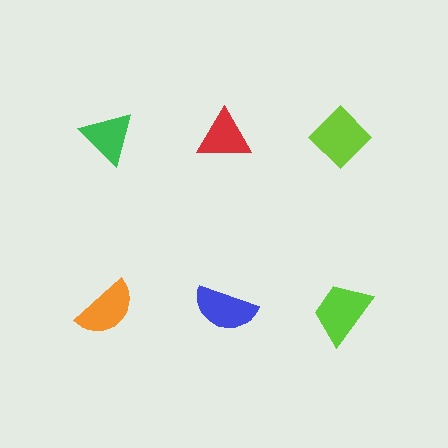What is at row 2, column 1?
An orange semicircle.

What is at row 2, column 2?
A blue semicircle.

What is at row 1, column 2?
A red triangle.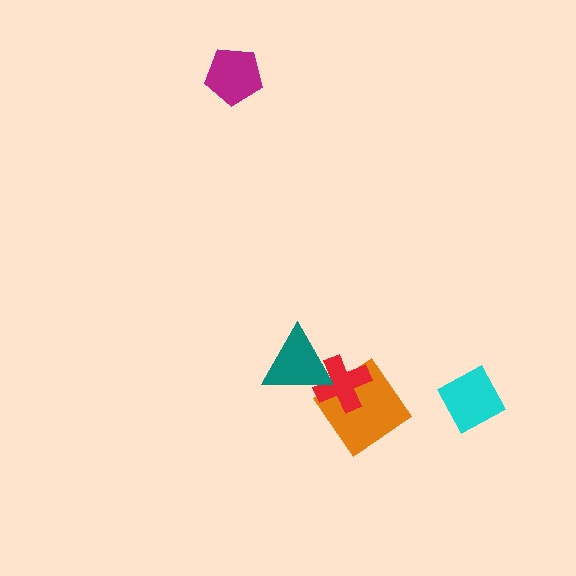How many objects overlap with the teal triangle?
2 objects overlap with the teal triangle.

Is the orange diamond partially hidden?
Yes, it is partially covered by another shape.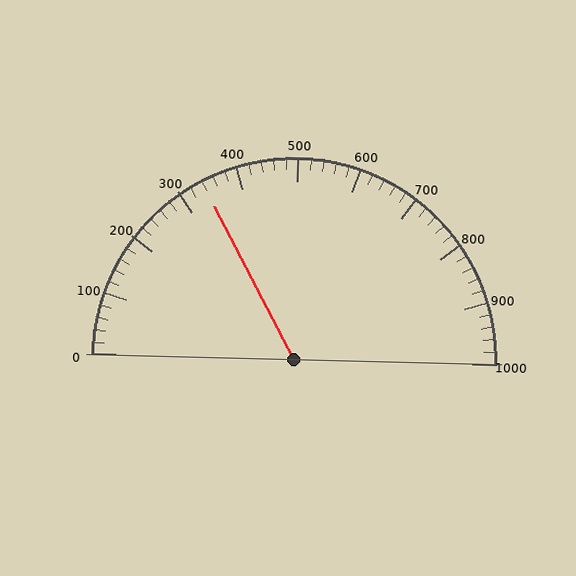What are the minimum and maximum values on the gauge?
The gauge ranges from 0 to 1000.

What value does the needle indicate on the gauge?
The needle indicates approximately 340.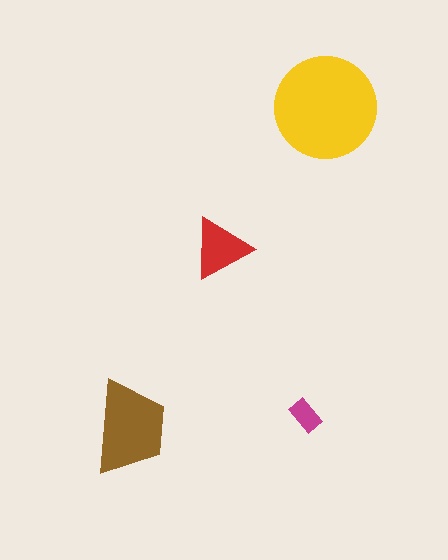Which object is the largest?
The yellow circle.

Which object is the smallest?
The magenta rectangle.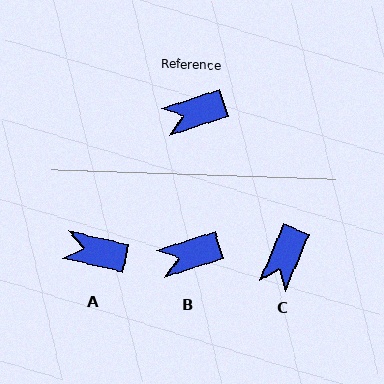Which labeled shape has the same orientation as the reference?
B.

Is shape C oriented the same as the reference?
No, it is off by about 49 degrees.